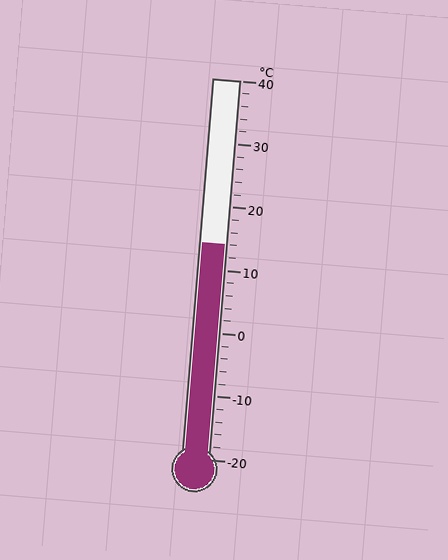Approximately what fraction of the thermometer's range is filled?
The thermometer is filled to approximately 55% of its range.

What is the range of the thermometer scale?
The thermometer scale ranges from -20°C to 40°C.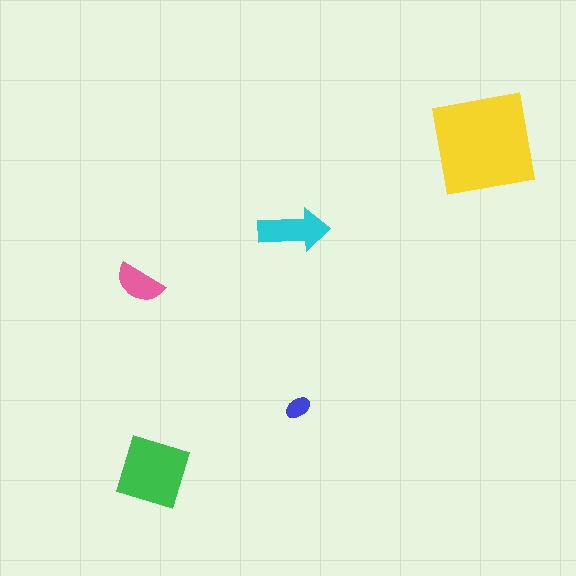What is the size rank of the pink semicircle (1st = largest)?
4th.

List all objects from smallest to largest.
The blue ellipse, the pink semicircle, the cyan arrow, the green square, the yellow square.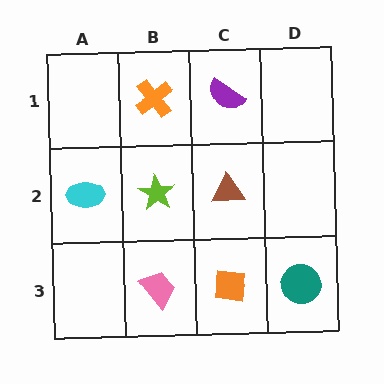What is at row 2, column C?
A brown triangle.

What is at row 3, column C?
An orange square.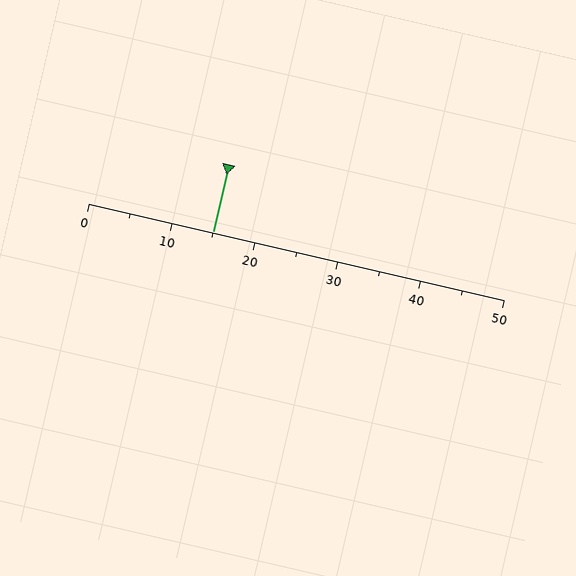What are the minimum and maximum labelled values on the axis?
The axis runs from 0 to 50.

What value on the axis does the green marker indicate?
The marker indicates approximately 15.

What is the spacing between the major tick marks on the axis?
The major ticks are spaced 10 apart.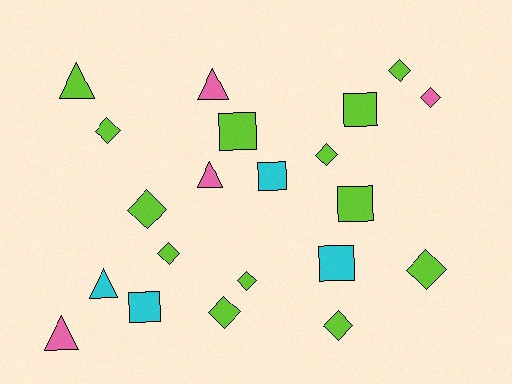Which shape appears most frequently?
Diamond, with 10 objects.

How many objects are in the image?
There are 21 objects.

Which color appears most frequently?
Lime, with 13 objects.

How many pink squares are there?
There are no pink squares.